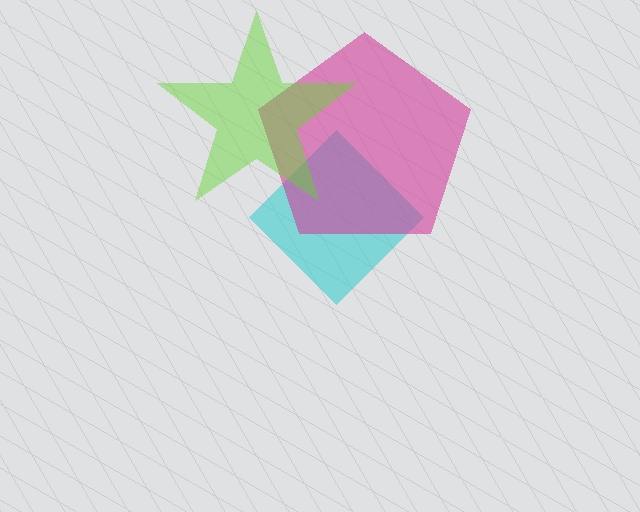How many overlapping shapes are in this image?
There are 3 overlapping shapes in the image.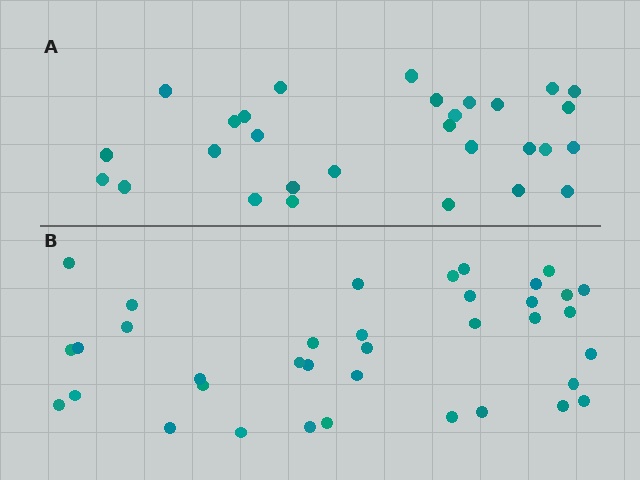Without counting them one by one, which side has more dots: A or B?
Region B (the bottom region) has more dots.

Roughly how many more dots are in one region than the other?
Region B has roughly 8 or so more dots than region A.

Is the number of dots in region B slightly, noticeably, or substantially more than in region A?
Region B has noticeably more, but not dramatically so. The ratio is roughly 1.3 to 1.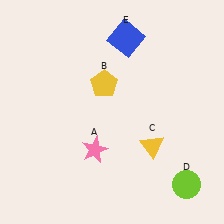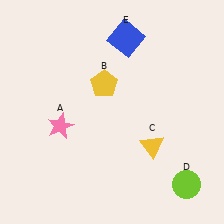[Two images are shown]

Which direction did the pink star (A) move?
The pink star (A) moved left.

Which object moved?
The pink star (A) moved left.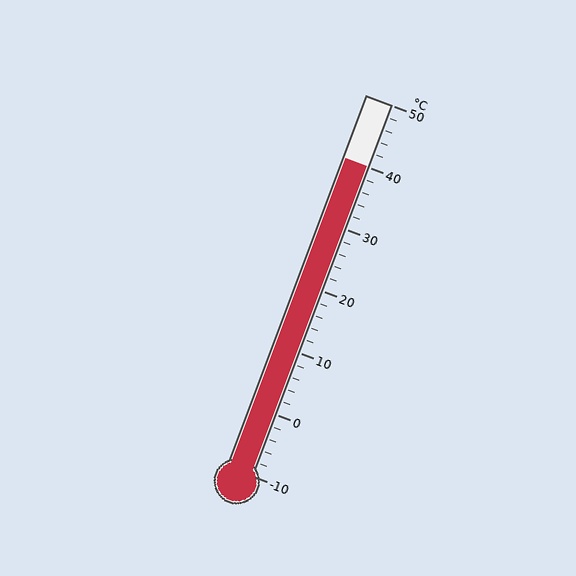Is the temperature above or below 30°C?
The temperature is above 30°C.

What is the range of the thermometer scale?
The thermometer scale ranges from -10°C to 50°C.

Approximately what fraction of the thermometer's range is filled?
The thermometer is filled to approximately 85% of its range.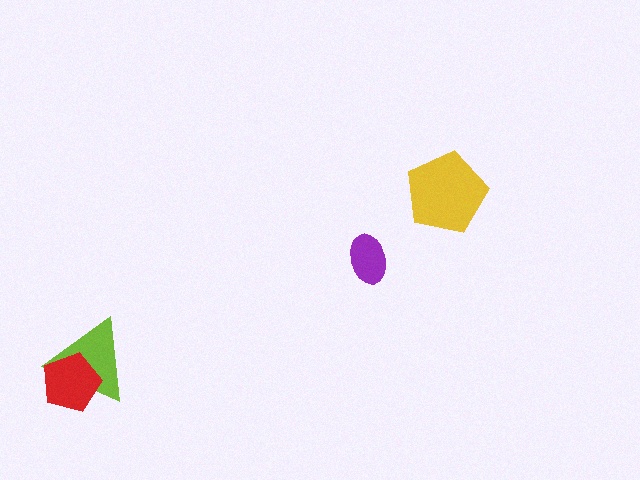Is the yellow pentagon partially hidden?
No, no other shape covers it.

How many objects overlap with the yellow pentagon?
0 objects overlap with the yellow pentagon.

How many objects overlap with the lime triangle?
1 object overlaps with the lime triangle.